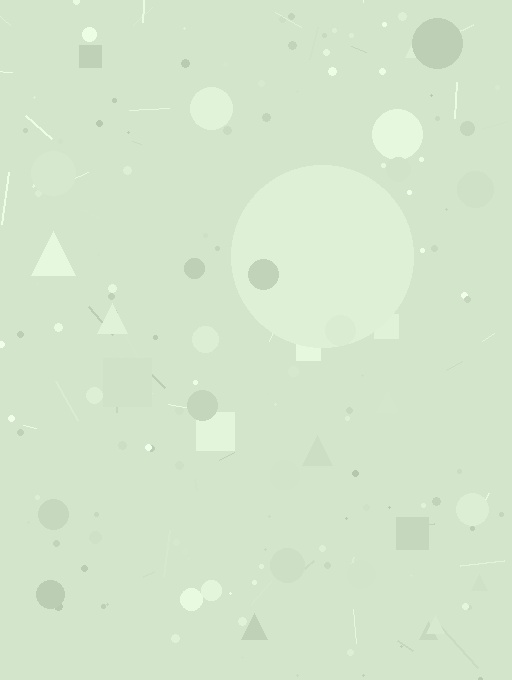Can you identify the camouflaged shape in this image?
The camouflaged shape is a circle.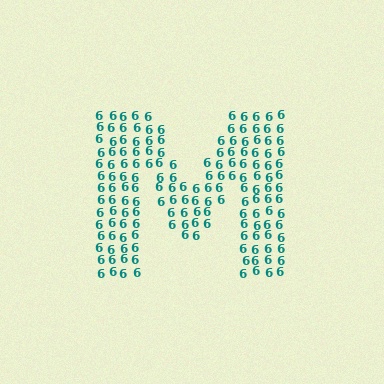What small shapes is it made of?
It is made of small digit 6's.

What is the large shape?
The large shape is the letter M.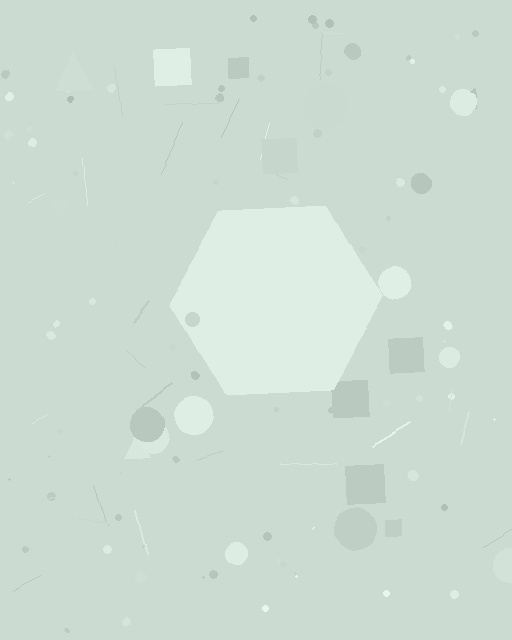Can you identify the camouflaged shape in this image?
The camouflaged shape is a hexagon.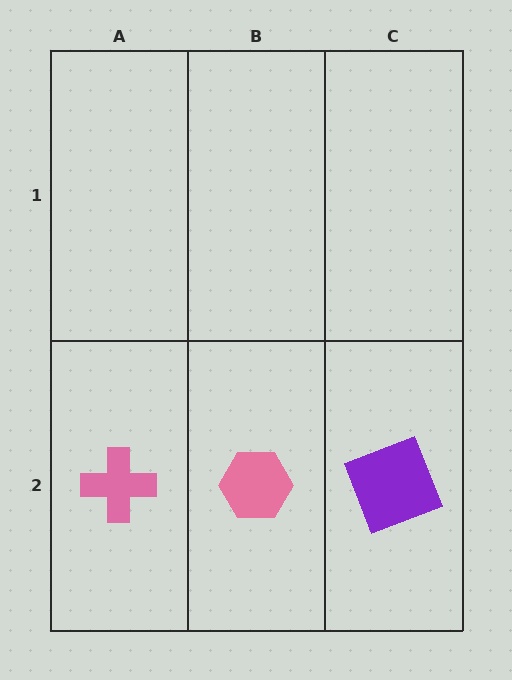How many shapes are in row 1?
0 shapes.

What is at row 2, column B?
A pink hexagon.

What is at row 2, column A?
A pink cross.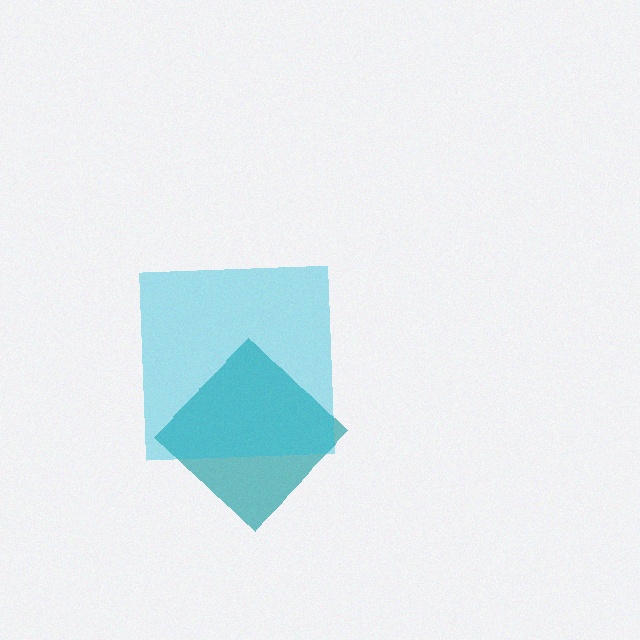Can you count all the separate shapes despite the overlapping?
Yes, there are 2 separate shapes.